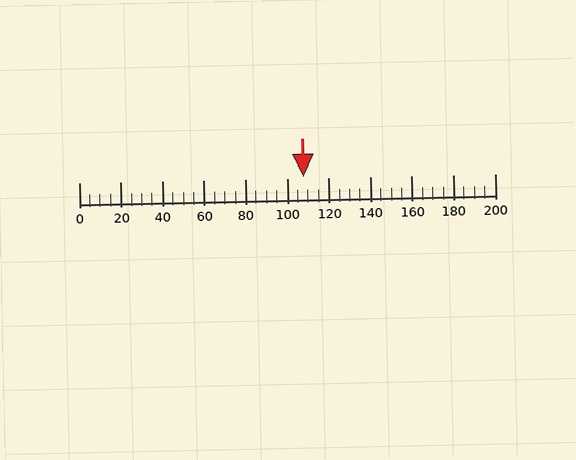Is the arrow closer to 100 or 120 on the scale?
The arrow is closer to 100.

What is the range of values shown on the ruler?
The ruler shows values from 0 to 200.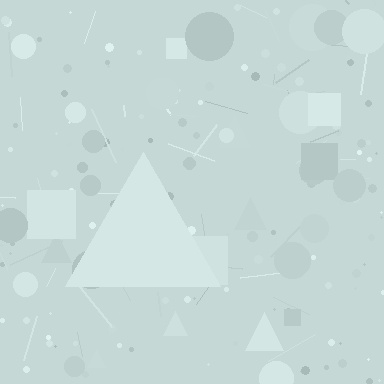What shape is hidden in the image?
A triangle is hidden in the image.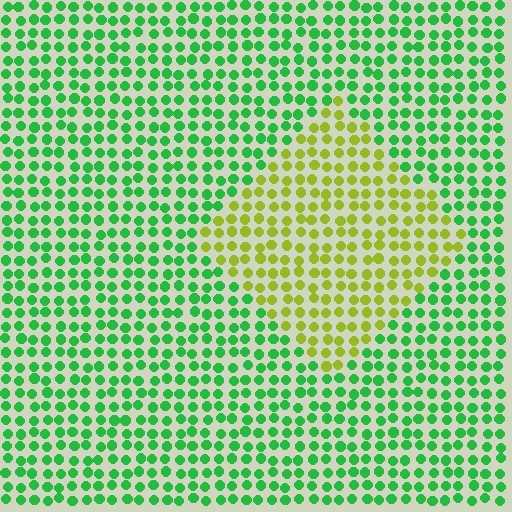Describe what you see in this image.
The image is filled with small green elements in a uniform arrangement. A diamond-shaped region is visible where the elements are tinted to a slightly different hue, forming a subtle color boundary.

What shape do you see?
I see a diamond.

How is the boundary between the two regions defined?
The boundary is defined purely by a slight shift in hue (about 55 degrees). Spacing, size, and orientation are identical on both sides.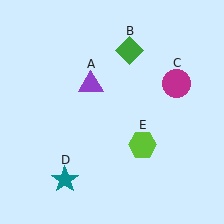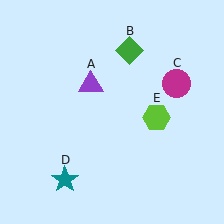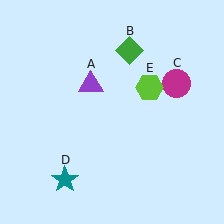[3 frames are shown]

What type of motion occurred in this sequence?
The lime hexagon (object E) rotated counterclockwise around the center of the scene.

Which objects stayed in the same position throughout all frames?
Purple triangle (object A) and green diamond (object B) and magenta circle (object C) and teal star (object D) remained stationary.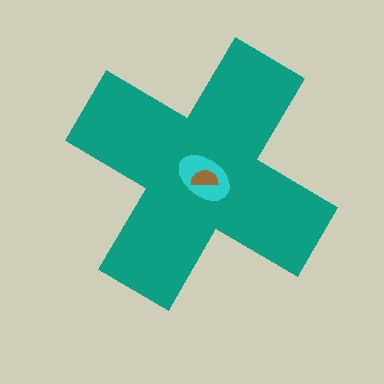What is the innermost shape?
The brown semicircle.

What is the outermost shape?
The teal cross.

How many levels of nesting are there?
3.